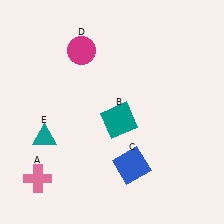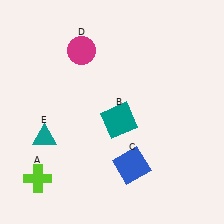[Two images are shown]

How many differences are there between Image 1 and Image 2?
There is 1 difference between the two images.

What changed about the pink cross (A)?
In Image 1, A is pink. In Image 2, it changed to lime.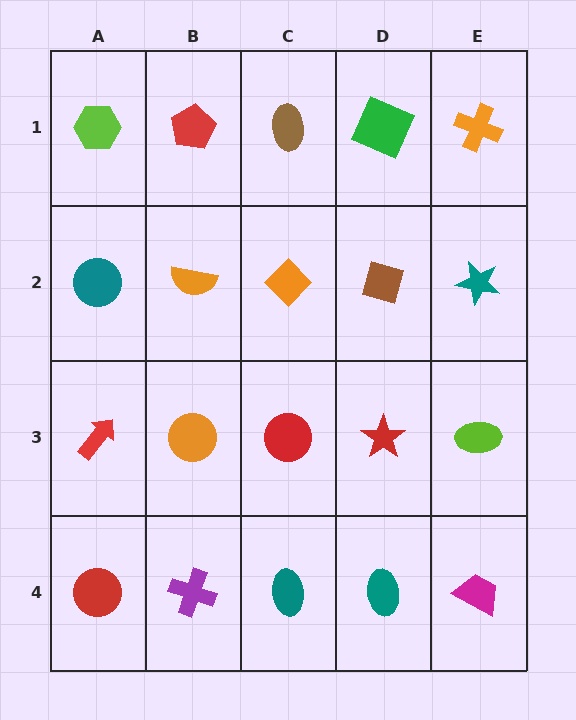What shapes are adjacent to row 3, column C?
An orange diamond (row 2, column C), a teal ellipse (row 4, column C), an orange circle (row 3, column B), a red star (row 3, column D).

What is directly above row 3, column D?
A brown diamond.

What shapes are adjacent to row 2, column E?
An orange cross (row 1, column E), a lime ellipse (row 3, column E), a brown diamond (row 2, column D).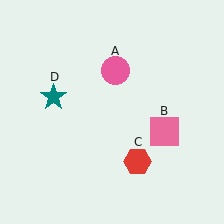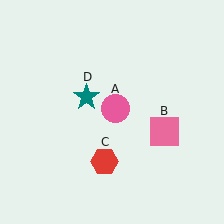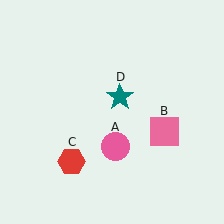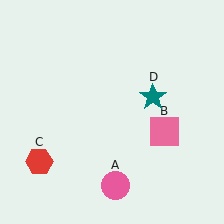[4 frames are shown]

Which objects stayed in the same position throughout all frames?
Pink square (object B) remained stationary.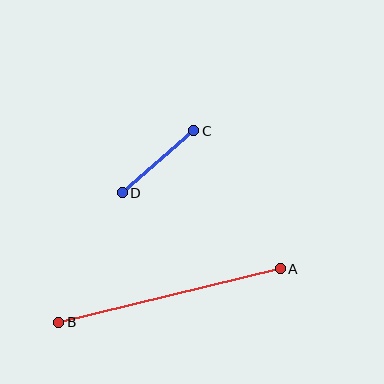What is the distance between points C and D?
The distance is approximately 95 pixels.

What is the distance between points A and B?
The distance is approximately 228 pixels.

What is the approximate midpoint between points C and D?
The midpoint is at approximately (158, 162) pixels.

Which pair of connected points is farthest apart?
Points A and B are farthest apart.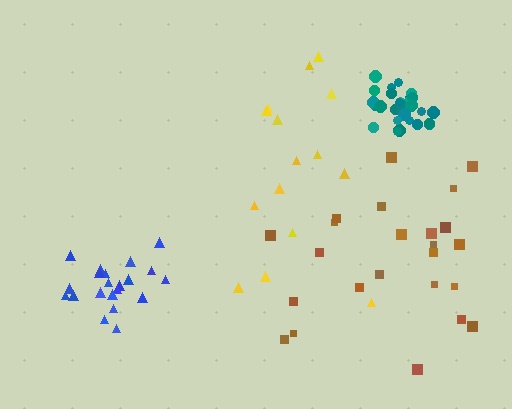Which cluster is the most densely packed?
Teal.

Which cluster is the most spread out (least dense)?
Yellow.